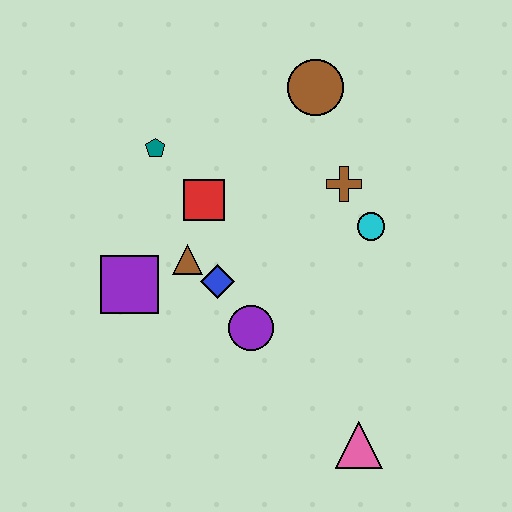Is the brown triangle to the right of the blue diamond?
No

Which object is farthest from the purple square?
The pink triangle is farthest from the purple square.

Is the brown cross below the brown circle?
Yes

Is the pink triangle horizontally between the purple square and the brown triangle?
No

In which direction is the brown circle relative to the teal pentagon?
The brown circle is to the right of the teal pentagon.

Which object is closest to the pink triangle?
The purple circle is closest to the pink triangle.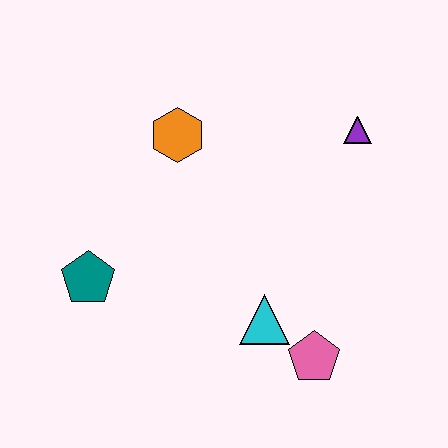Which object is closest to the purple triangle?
The orange hexagon is closest to the purple triangle.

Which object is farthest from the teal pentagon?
The purple triangle is farthest from the teal pentagon.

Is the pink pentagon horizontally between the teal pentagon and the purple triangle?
Yes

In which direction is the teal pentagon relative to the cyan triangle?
The teal pentagon is to the left of the cyan triangle.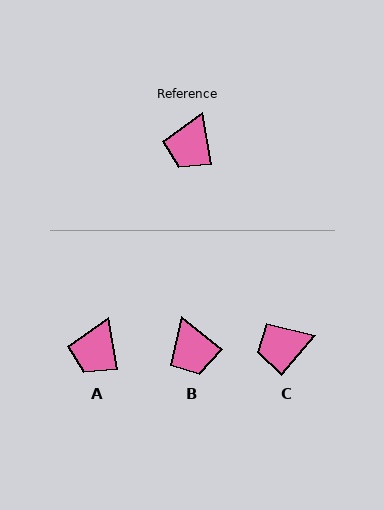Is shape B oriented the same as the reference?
No, it is off by about 42 degrees.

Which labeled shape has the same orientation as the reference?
A.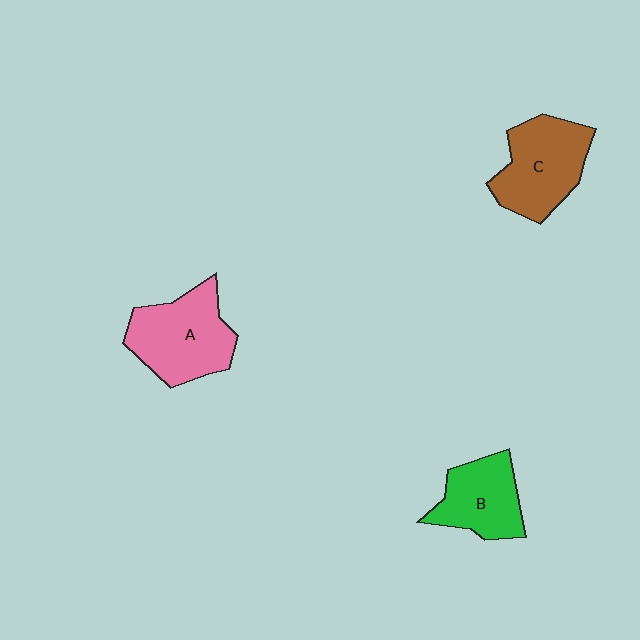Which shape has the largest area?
Shape A (pink).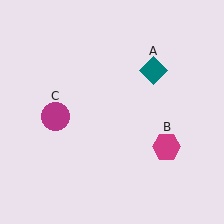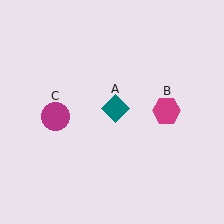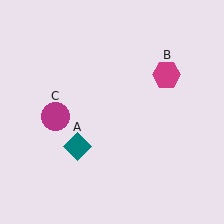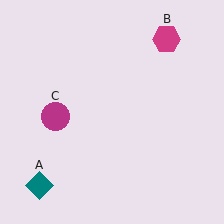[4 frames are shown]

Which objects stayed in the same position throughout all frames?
Magenta circle (object C) remained stationary.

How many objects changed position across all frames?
2 objects changed position: teal diamond (object A), magenta hexagon (object B).